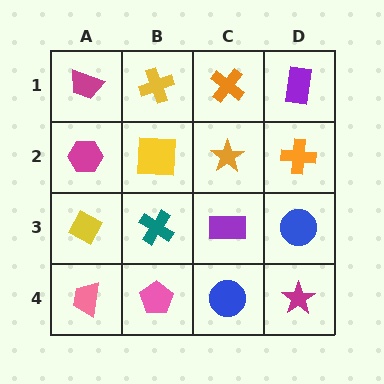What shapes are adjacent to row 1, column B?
A yellow square (row 2, column B), a magenta trapezoid (row 1, column A), an orange cross (row 1, column C).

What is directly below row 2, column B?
A teal cross.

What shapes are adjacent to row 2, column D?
A purple rectangle (row 1, column D), a blue circle (row 3, column D), an orange star (row 2, column C).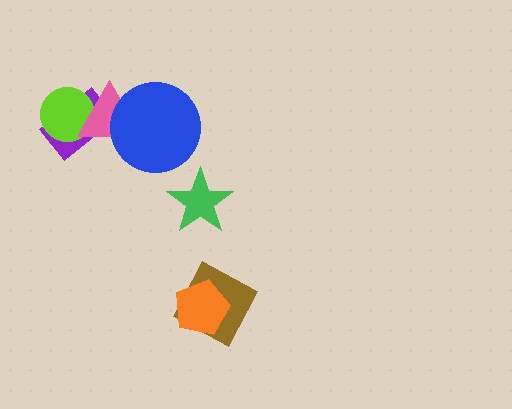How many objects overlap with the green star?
0 objects overlap with the green star.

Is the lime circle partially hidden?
Yes, it is partially covered by another shape.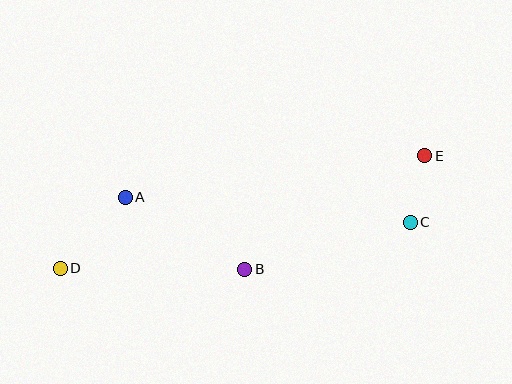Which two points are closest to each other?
Points C and E are closest to each other.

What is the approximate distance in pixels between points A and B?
The distance between A and B is approximately 140 pixels.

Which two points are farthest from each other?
Points D and E are farthest from each other.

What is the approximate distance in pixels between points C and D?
The distance between C and D is approximately 353 pixels.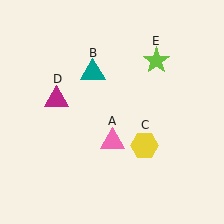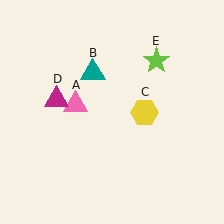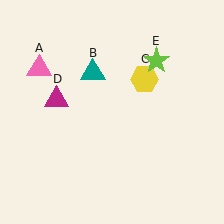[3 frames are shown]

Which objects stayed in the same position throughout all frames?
Teal triangle (object B) and magenta triangle (object D) and lime star (object E) remained stationary.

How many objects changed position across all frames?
2 objects changed position: pink triangle (object A), yellow hexagon (object C).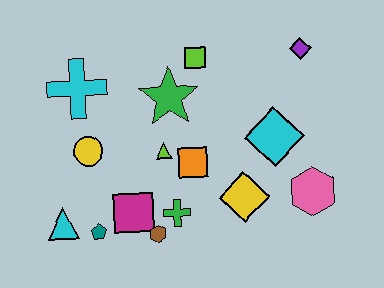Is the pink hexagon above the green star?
No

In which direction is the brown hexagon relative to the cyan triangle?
The brown hexagon is to the right of the cyan triangle.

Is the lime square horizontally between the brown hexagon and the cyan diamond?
Yes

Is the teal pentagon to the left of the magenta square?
Yes